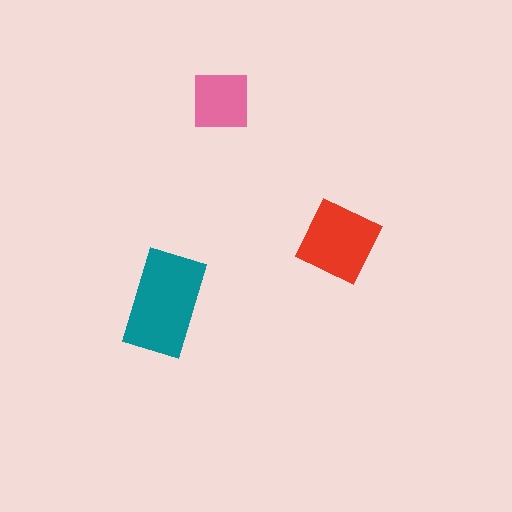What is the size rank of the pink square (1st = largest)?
3rd.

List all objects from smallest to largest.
The pink square, the red diamond, the teal rectangle.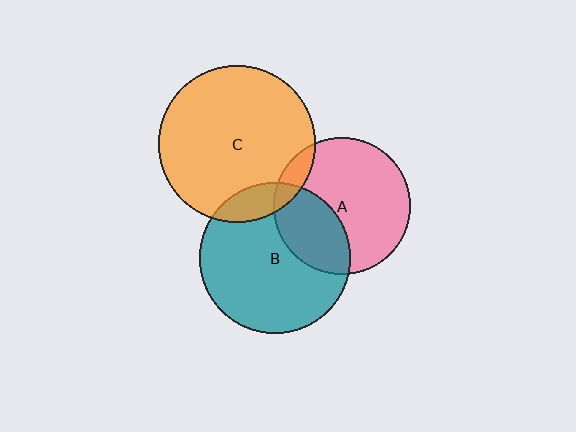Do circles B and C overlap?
Yes.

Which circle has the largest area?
Circle C (orange).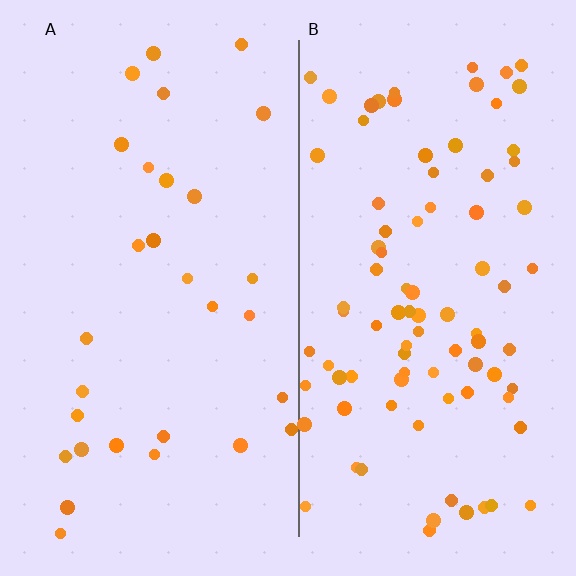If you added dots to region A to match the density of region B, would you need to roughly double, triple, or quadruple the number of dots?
Approximately triple.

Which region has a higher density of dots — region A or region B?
B (the right).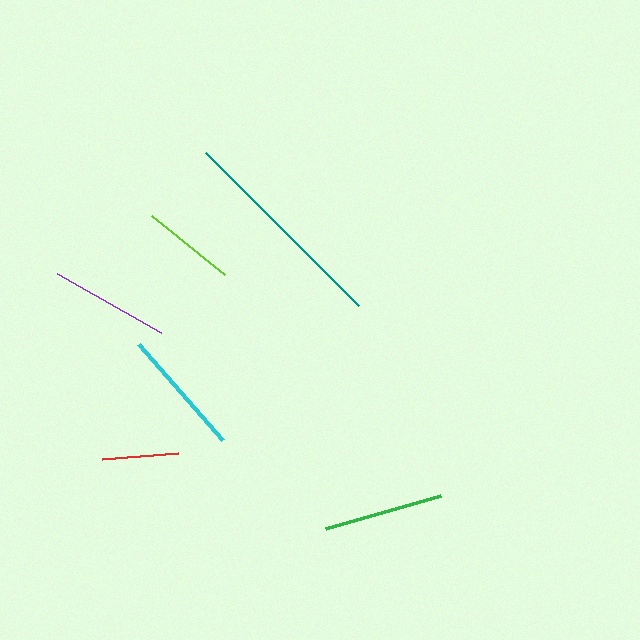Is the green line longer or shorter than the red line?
The green line is longer than the red line.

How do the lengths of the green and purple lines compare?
The green and purple lines are approximately the same length.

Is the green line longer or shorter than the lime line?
The green line is longer than the lime line.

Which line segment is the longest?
The teal line is the longest at approximately 216 pixels.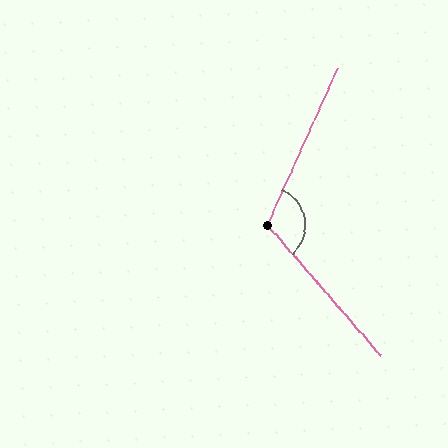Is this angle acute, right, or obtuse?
It is obtuse.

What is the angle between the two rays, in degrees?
Approximately 115 degrees.